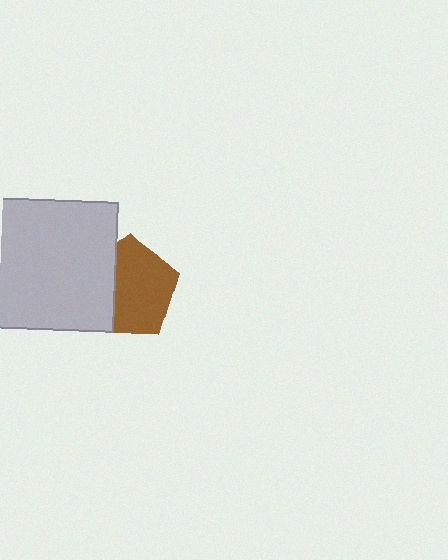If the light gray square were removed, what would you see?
You would see the complete brown pentagon.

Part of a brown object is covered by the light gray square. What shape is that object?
It is a pentagon.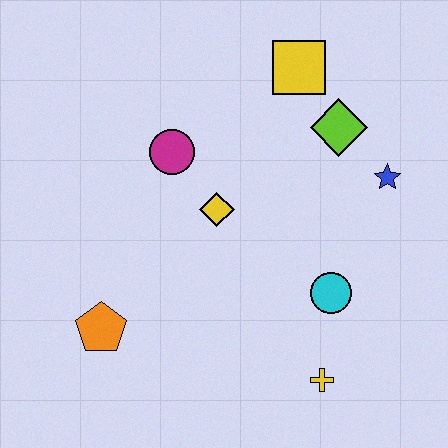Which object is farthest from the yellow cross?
The yellow square is farthest from the yellow cross.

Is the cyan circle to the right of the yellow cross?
Yes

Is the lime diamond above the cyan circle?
Yes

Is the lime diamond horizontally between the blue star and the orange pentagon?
Yes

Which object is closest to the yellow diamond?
The magenta circle is closest to the yellow diamond.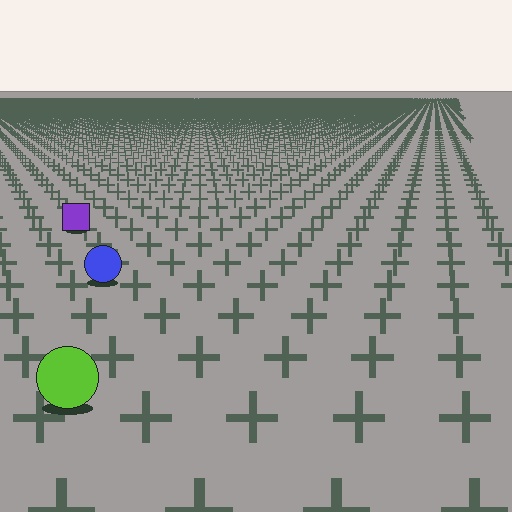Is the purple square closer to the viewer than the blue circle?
No. The blue circle is closer — you can tell from the texture gradient: the ground texture is coarser near it.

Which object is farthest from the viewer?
The purple square is farthest from the viewer. It appears smaller and the ground texture around it is denser.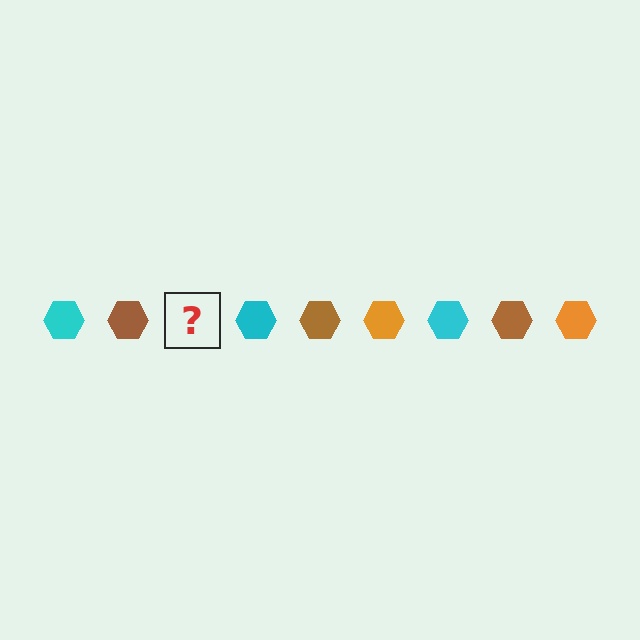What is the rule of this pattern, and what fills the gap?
The rule is that the pattern cycles through cyan, brown, orange hexagons. The gap should be filled with an orange hexagon.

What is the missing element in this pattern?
The missing element is an orange hexagon.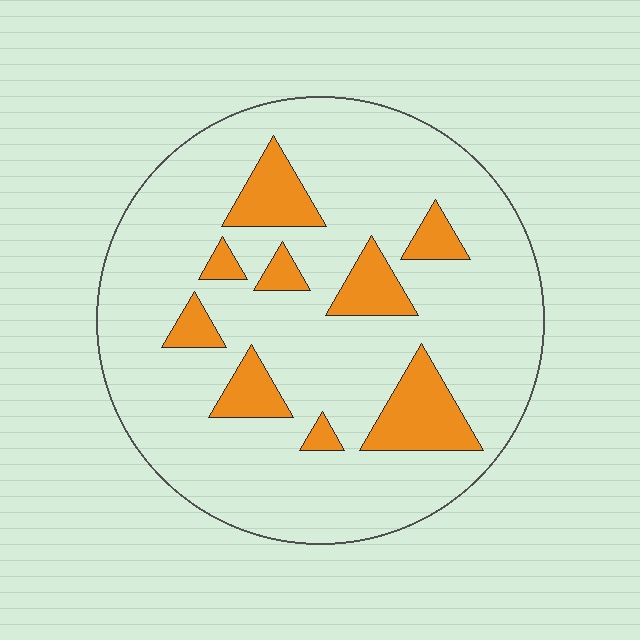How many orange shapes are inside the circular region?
9.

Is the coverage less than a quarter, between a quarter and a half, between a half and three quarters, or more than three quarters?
Less than a quarter.